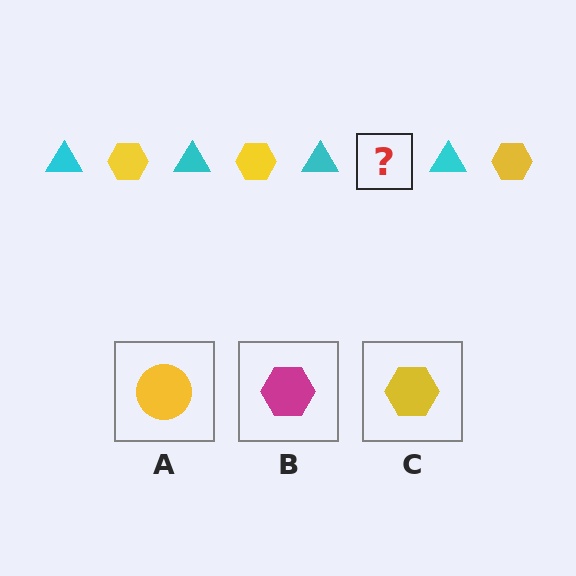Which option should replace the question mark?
Option C.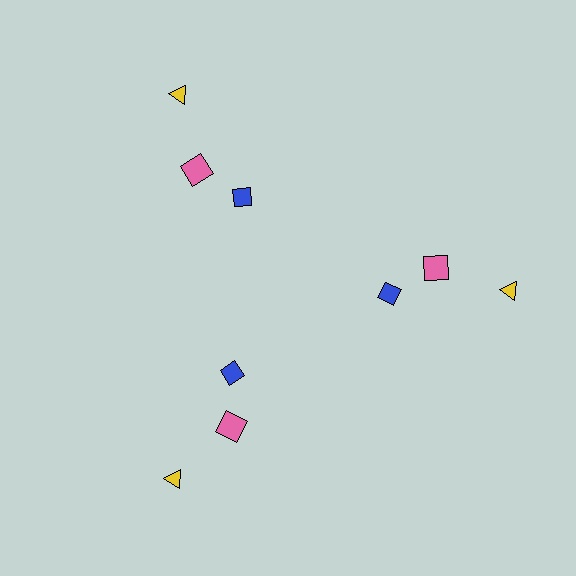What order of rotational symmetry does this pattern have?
This pattern has 3-fold rotational symmetry.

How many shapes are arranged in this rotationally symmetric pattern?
There are 9 shapes, arranged in 3 groups of 3.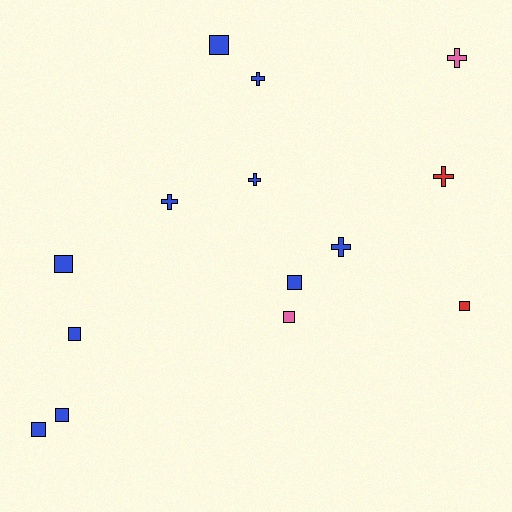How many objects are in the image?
There are 14 objects.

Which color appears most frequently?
Blue, with 10 objects.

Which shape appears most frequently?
Square, with 8 objects.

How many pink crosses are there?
There is 1 pink cross.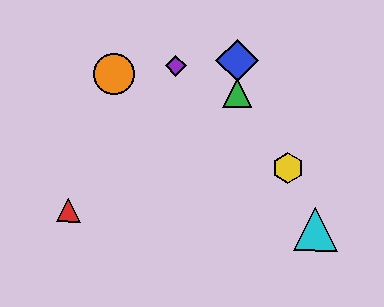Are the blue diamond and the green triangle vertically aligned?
Yes, both are at x≈237.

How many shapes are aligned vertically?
2 shapes (the blue diamond, the green triangle) are aligned vertically.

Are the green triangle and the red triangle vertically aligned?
No, the green triangle is at x≈237 and the red triangle is at x≈68.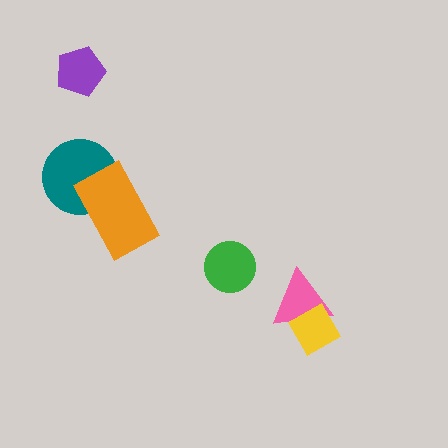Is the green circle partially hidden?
No, no other shape covers it.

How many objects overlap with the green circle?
0 objects overlap with the green circle.